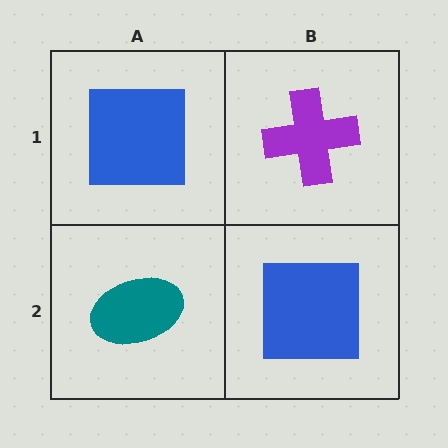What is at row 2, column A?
A teal ellipse.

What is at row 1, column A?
A blue square.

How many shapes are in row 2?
2 shapes.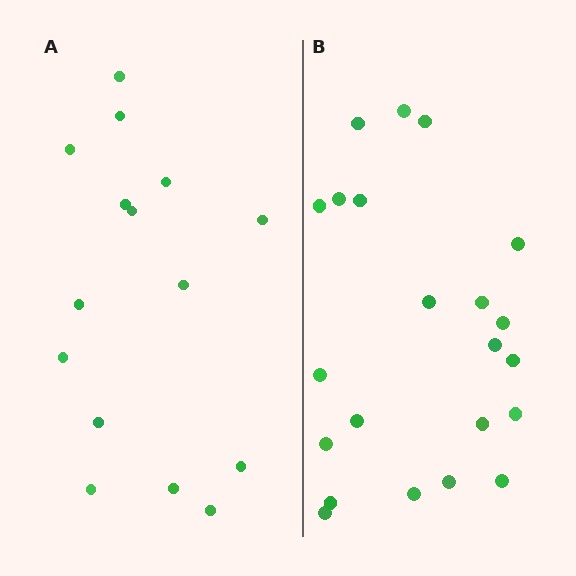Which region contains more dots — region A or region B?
Region B (the right region) has more dots.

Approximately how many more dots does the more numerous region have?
Region B has roughly 8 or so more dots than region A.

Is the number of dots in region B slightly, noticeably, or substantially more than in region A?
Region B has substantially more. The ratio is roughly 1.5 to 1.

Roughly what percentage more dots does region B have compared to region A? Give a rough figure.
About 45% more.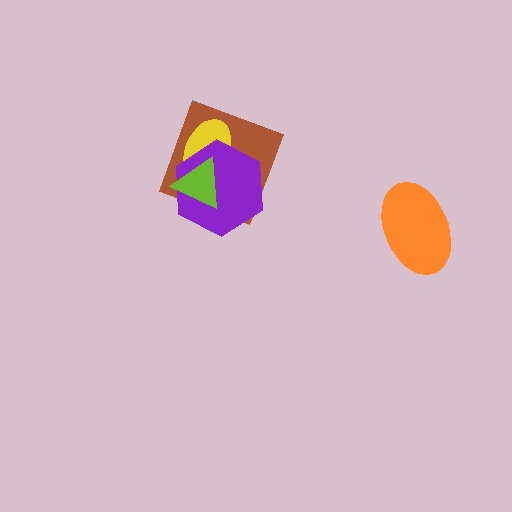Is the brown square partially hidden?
Yes, it is partially covered by another shape.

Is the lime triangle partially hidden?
No, no other shape covers it.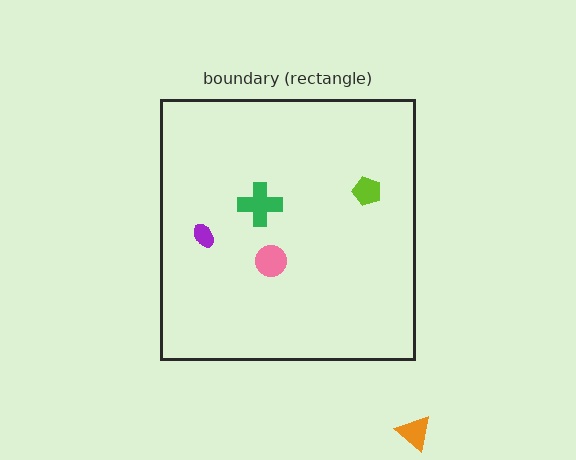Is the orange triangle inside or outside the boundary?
Outside.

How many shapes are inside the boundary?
4 inside, 1 outside.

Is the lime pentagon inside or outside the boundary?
Inside.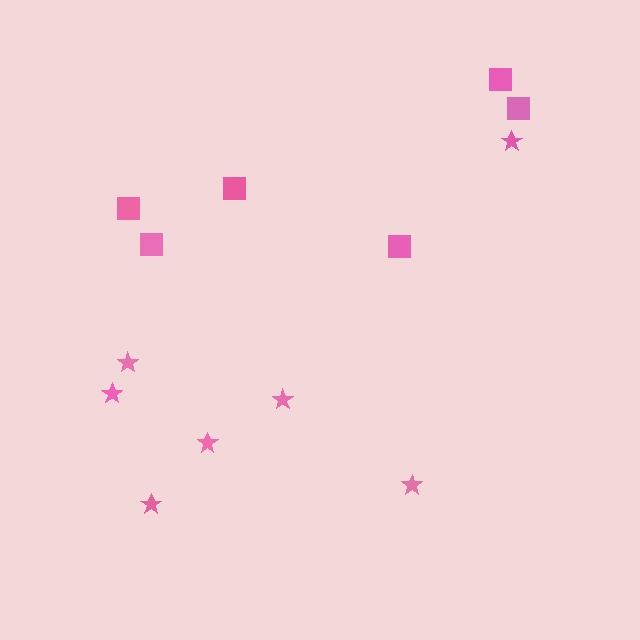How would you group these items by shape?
There are 2 groups: one group of stars (7) and one group of squares (6).